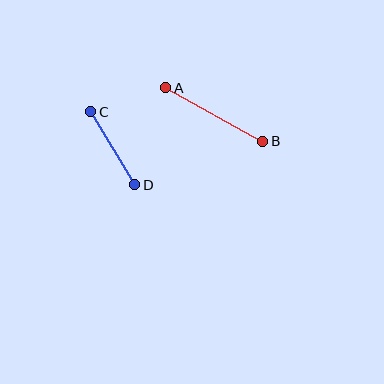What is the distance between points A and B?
The distance is approximately 111 pixels.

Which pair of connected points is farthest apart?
Points A and B are farthest apart.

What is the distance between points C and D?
The distance is approximately 85 pixels.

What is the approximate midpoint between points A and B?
The midpoint is at approximately (214, 114) pixels.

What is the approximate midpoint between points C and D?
The midpoint is at approximately (113, 148) pixels.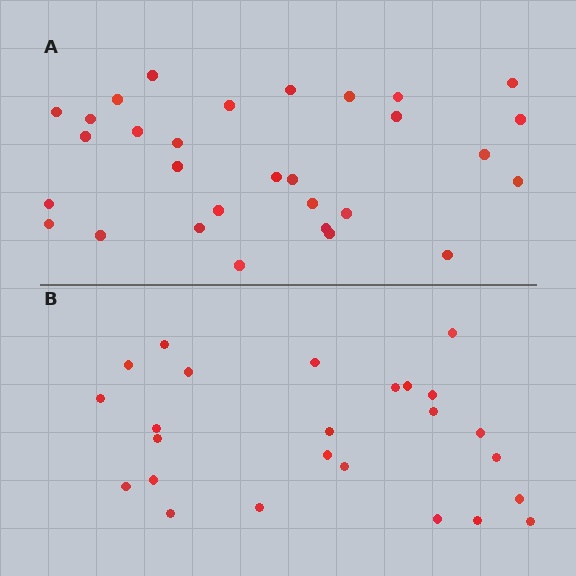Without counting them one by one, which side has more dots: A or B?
Region A (the top region) has more dots.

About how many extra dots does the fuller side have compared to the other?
Region A has about 5 more dots than region B.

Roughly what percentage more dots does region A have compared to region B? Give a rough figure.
About 20% more.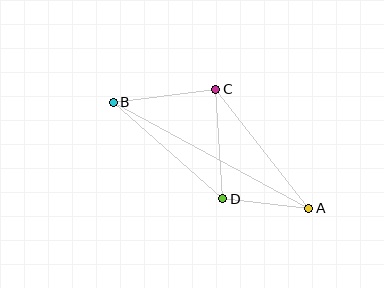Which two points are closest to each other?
Points A and D are closest to each other.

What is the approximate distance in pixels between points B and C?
The distance between B and C is approximately 103 pixels.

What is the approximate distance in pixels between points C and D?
The distance between C and D is approximately 110 pixels.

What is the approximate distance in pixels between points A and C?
The distance between A and C is approximately 151 pixels.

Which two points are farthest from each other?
Points A and B are farthest from each other.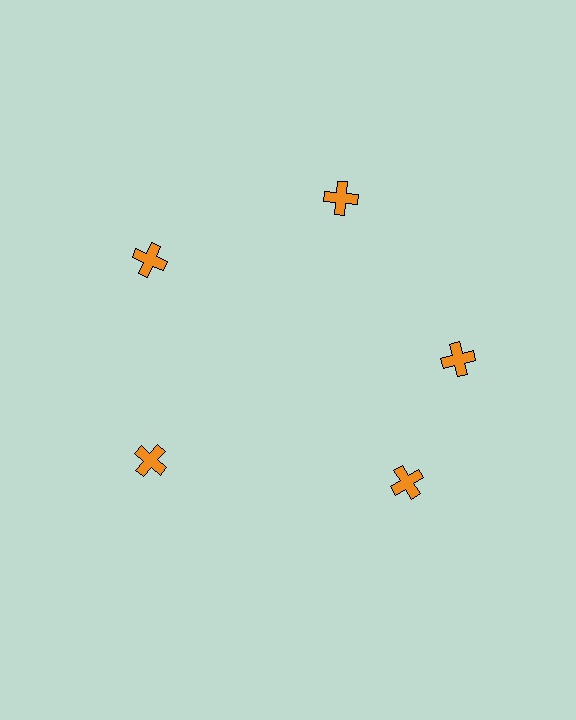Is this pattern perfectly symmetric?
No. The 5 orange crosses are arranged in a ring, but one element near the 5 o'clock position is rotated out of alignment along the ring, breaking the 5-fold rotational symmetry.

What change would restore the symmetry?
The symmetry would be restored by rotating it back into even spacing with its neighbors so that all 5 crosses sit at equal angles and equal distance from the center.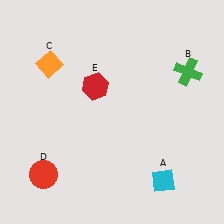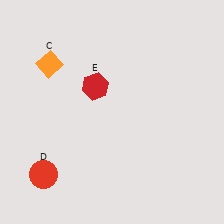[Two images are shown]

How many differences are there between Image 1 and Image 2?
There are 2 differences between the two images.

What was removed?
The cyan diamond (A), the green cross (B) were removed in Image 2.